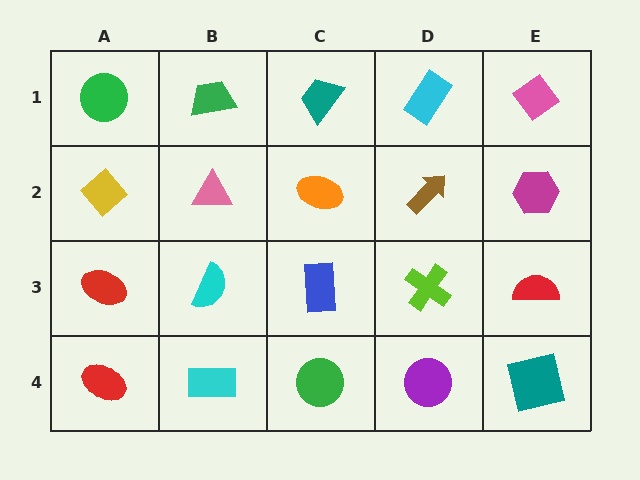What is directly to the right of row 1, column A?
A green trapezoid.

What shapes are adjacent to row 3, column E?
A magenta hexagon (row 2, column E), a teal square (row 4, column E), a lime cross (row 3, column D).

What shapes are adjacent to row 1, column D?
A brown arrow (row 2, column D), a teal trapezoid (row 1, column C), a pink diamond (row 1, column E).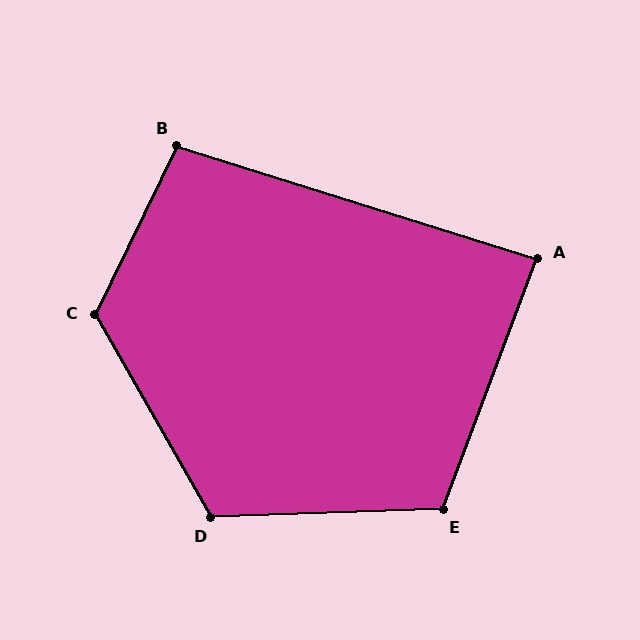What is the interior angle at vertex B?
Approximately 99 degrees (obtuse).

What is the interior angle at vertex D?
Approximately 118 degrees (obtuse).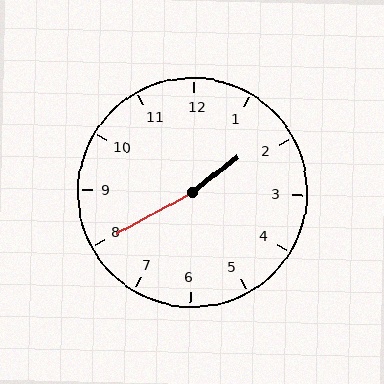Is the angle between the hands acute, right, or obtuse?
It is obtuse.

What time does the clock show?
1:40.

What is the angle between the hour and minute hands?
Approximately 170 degrees.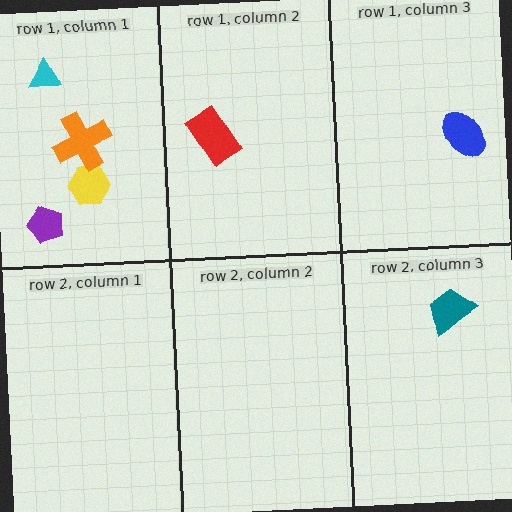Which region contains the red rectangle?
The row 1, column 2 region.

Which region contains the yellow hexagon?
The row 1, column 1 region.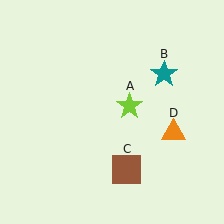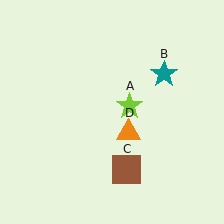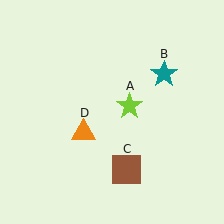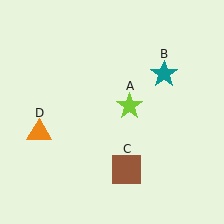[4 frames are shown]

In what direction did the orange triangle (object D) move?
The orange triangle (object D) moved left.